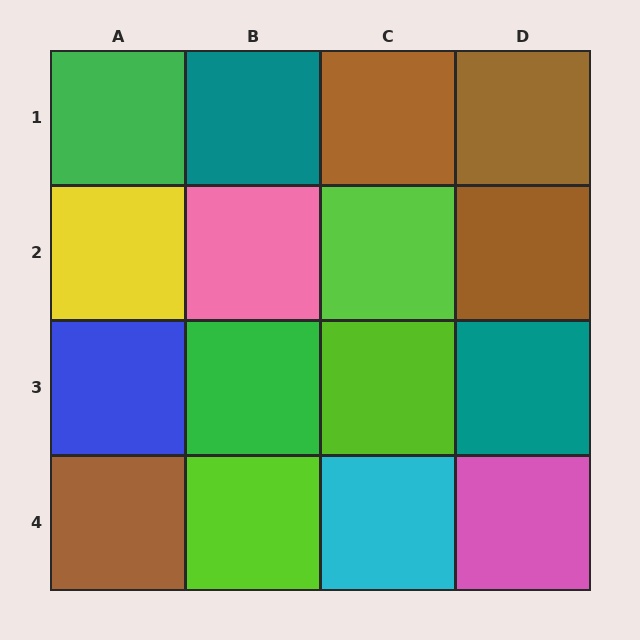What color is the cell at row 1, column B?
Teal.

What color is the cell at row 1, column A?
Green.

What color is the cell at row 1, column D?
Brown.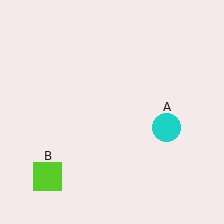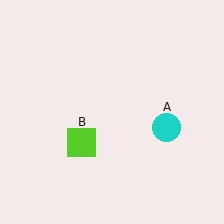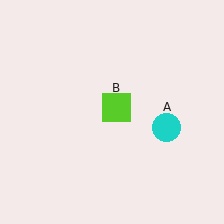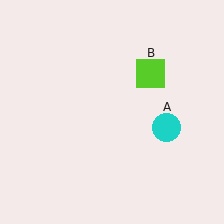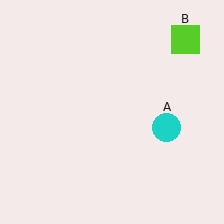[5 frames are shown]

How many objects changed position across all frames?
1 object changed position: lime square (object B).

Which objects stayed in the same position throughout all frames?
Cyan circle (object A) remained stationary.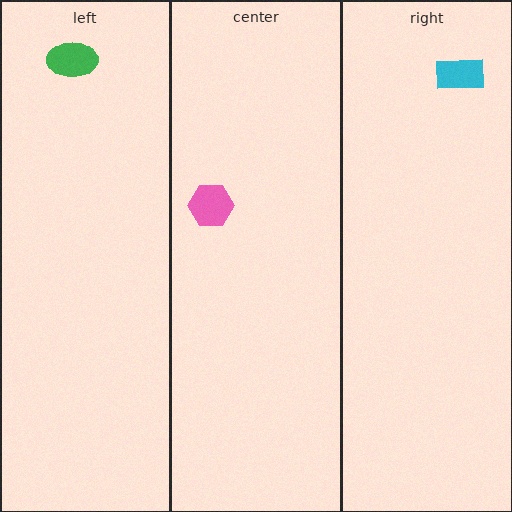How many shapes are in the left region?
1.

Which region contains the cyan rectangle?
The right region.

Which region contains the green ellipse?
The left region.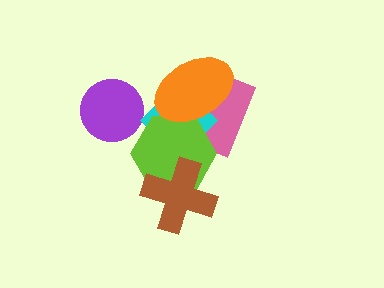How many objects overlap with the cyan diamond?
3 objects overlap with the cyan diamond.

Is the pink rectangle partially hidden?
Yes, it is partially covered by another shape.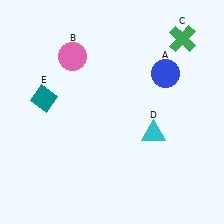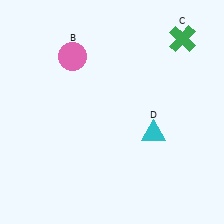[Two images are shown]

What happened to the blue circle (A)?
The blue circle (A) was removed in Image 2. It was in the top-right area of Image 1.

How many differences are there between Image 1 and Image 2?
There are 2 differences between the two images.